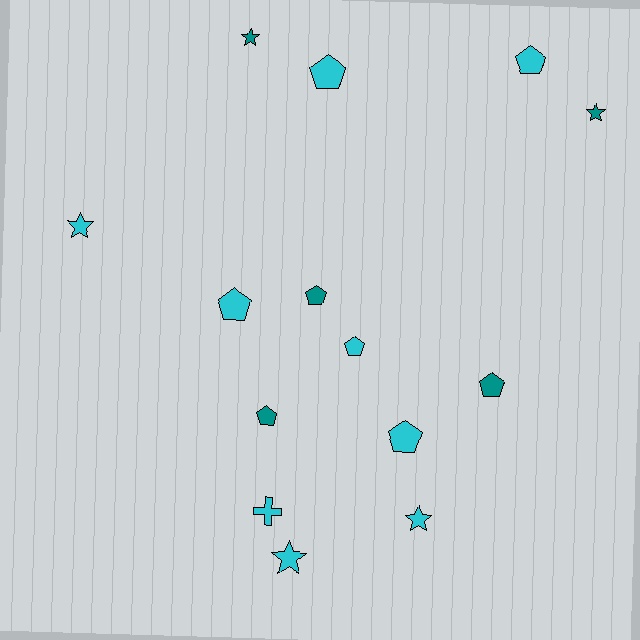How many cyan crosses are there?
There is 1 cyan cross.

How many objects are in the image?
There are 14 objects.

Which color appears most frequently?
Cyan, with 9 objects.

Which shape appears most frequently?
Pentagon, with 8 objects.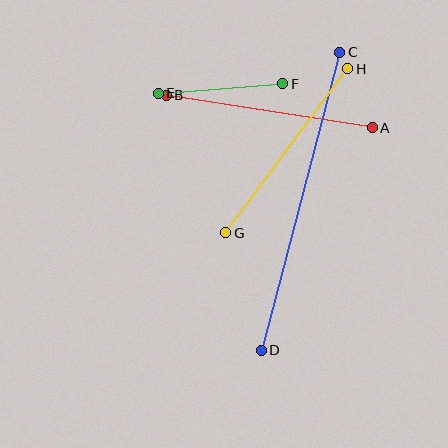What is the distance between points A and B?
The distance is approximately 209 pixels.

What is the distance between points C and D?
The distance is approximately 308 pixels.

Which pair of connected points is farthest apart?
Points C and D are farthest apart.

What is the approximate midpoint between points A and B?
The midpoint is at approximately (269, 112) pixels.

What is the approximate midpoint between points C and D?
The midpoint is at approximately (301, 201) pixels.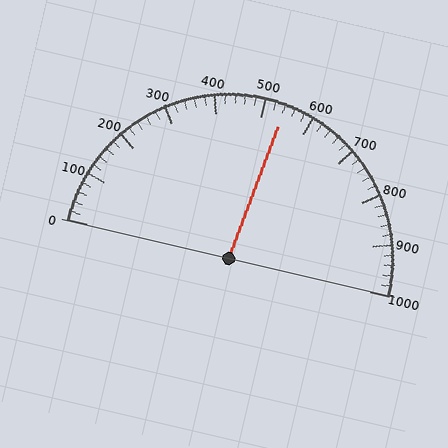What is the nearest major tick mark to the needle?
The nearest major tick mark is 500.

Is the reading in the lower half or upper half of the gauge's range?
The reading is in the upper half of the range (0 to 1000).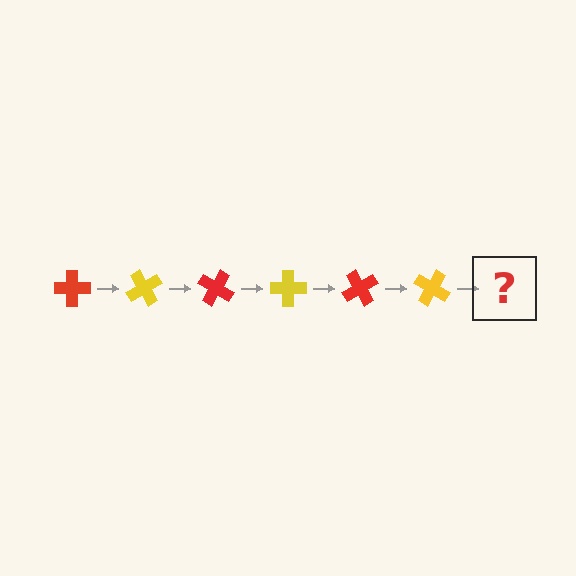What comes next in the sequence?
The next element should be a red cross, rotated 360 degrees from the start.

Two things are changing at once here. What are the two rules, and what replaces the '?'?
The two rules are that it rotates 60 degrees each step and the color cycles through red and yellow. The '?' should be a red cross, rotated 360 degrees from the start.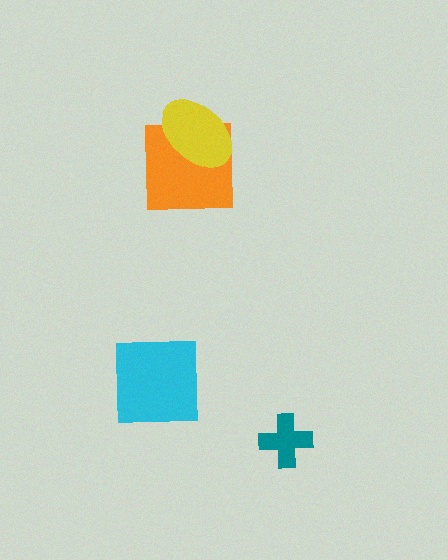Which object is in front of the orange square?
The yellow ellipse is in front of the orange square.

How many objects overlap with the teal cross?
0 objects overlap with the teal cross.